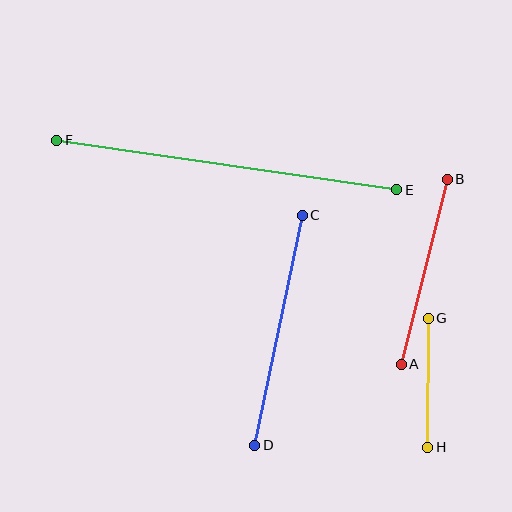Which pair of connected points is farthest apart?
Points E and F are farthest apart.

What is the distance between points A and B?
The distance is approximately 190 pixels.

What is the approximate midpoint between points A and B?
The midpoint is at approximately (424, 272) pixels.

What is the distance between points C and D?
The distance is approximately 235 pixels.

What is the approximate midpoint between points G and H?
The midpoint is at approximately (428, 383) pixels.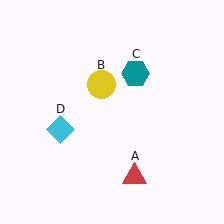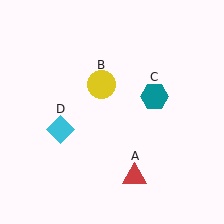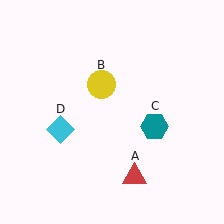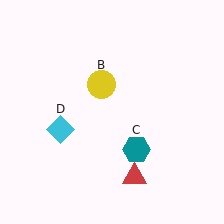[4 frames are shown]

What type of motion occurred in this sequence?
The teal hexagon (object C) rotated clockwise around the center of the scene.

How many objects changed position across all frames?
1 object changed position: teal hexagon (object C).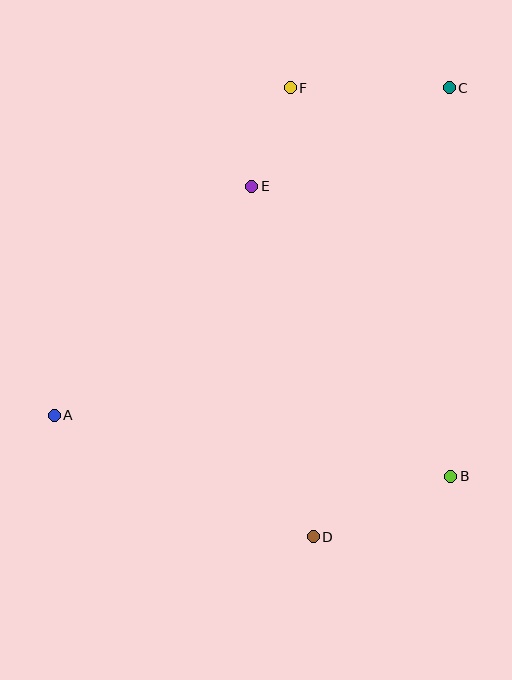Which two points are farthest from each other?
Points A and C are farthest from each other.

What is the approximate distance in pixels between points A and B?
The distance between A and B is approximately 401 pixels.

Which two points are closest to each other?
Points E and F are closest to each other.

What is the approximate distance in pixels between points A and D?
The distance between A and D is approximately 286 pixels.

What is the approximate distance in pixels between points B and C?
The distance between B and C is approximately 388 pixels.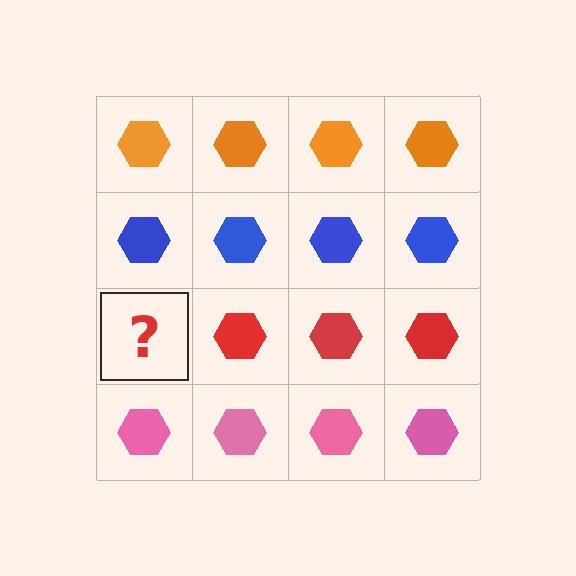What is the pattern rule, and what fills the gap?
The rule is that each row has a consistent color. The gap should be filled with a red hexagon.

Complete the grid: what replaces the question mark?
The question mark should be replaced with a red hexagon.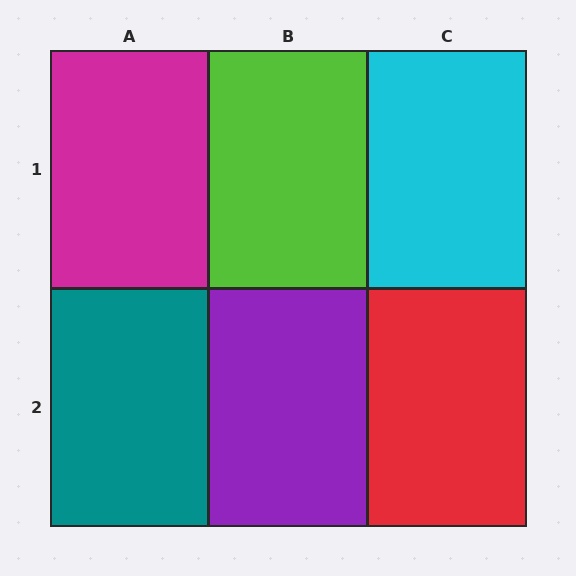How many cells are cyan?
1 cell is cyan.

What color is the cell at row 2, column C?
Red.